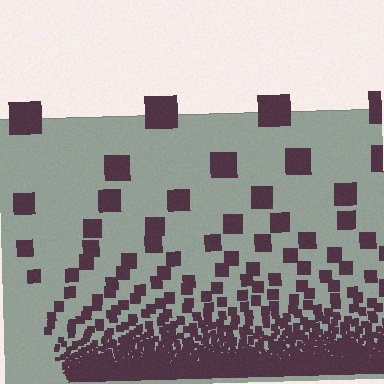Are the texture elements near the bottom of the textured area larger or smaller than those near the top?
Smaller. The gradient is inverted — elements near the bottom are smaller and denser.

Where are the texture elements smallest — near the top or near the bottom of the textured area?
Near the bottom.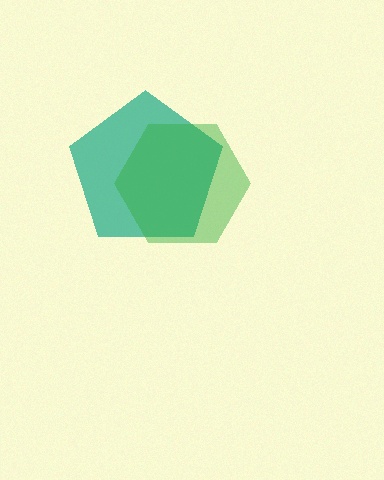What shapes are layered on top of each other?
The layered shapes are: a teal pentagon, a green hexagon.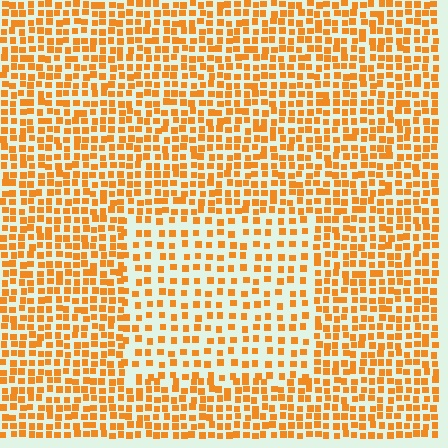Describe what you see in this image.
The image contains small orange elements arranged at two different densities. A rectangle-shaped region is visible where the elements are less densely packed than the surrounding area.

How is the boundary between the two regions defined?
The boundary is defined by a change in element density (approximately 1.8x ratio). All elements are the same color, size, and shape.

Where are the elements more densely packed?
The elements are more densely packed outside the rectangle boundary.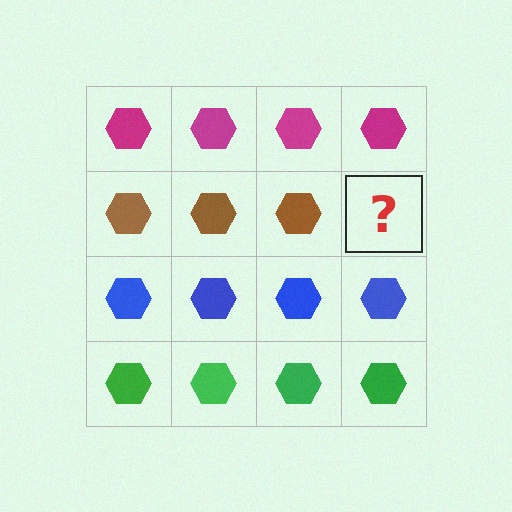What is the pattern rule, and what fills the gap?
The rule is that each row has a consistent color. The gap should be filled with a brown hexagon.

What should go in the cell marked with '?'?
The missing cell should contain a brown hexagon.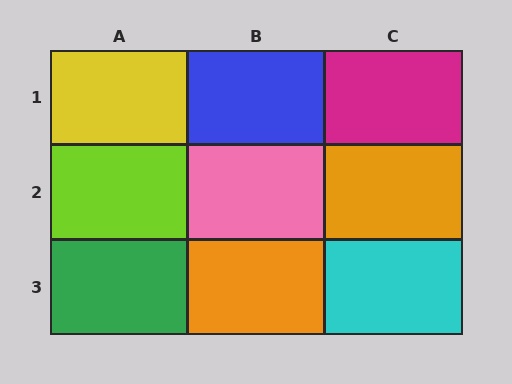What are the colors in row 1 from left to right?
Yellow, blue, magenta.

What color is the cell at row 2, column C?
Orange.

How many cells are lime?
1 cell is lime.